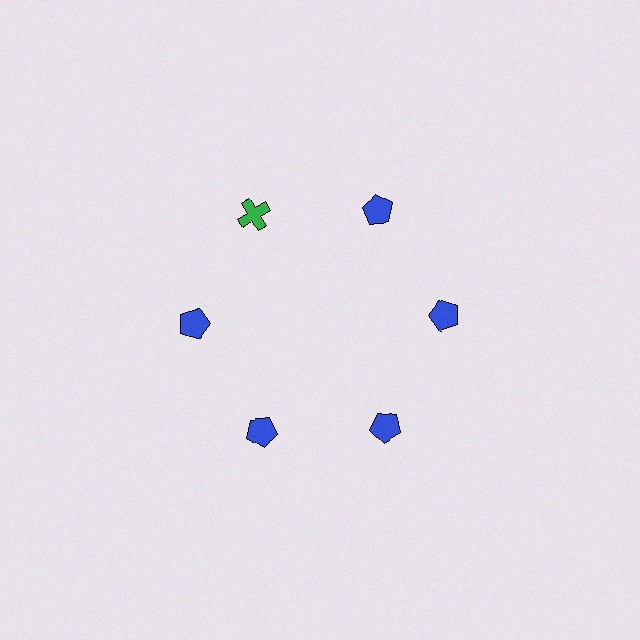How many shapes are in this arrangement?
There are 6 shapes arranged in a ring pattern.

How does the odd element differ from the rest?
It differs in both color (green instead of blue) and shape (cross instead of pentagon).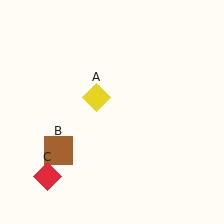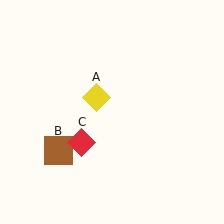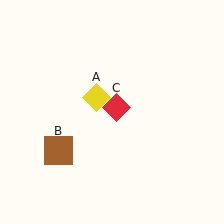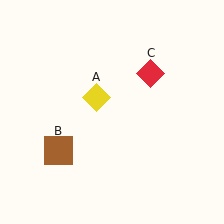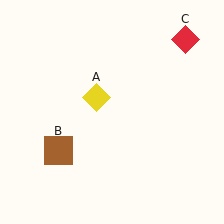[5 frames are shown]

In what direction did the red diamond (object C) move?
The red diamond (object C) moved up and to the right.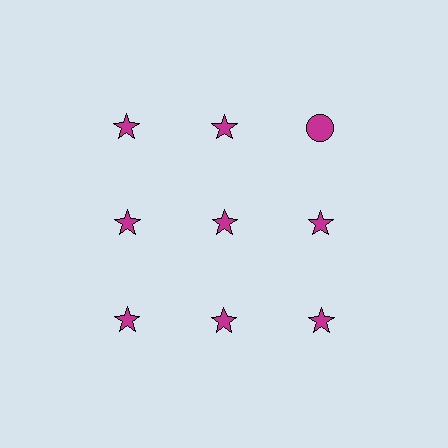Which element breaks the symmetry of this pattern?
The magenta circle in the top row, center column breaks the symmetry. All other shapes are magenta stars.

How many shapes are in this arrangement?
There are 9 shapes arranged in a grid pattern.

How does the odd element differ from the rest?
It has a different shape: circle instead of star.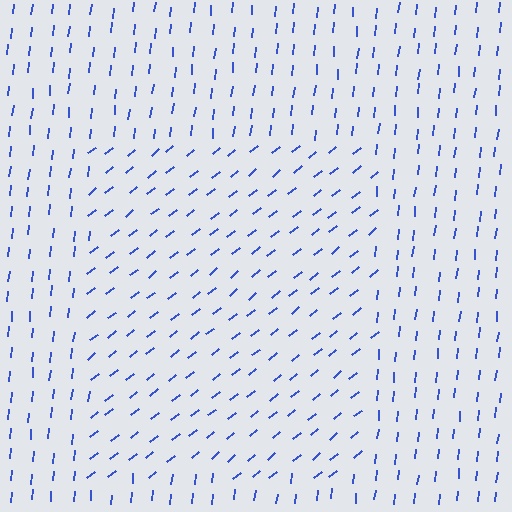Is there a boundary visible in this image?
Yes, there is a texture boundary formed by a change in line orientation.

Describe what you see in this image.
The image is filled with small blue line segments. A rectangle region in the image has lines oriented differently from the surrounding lines, creating a visible texture boundary.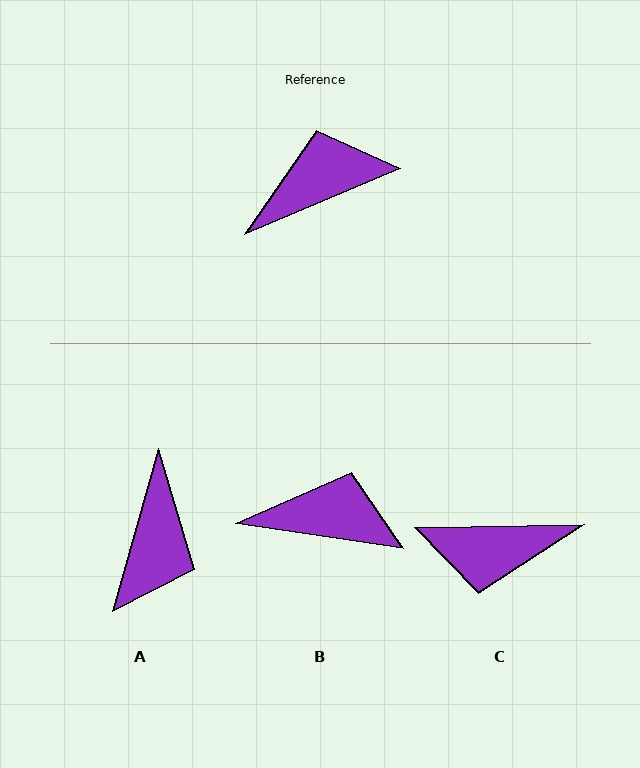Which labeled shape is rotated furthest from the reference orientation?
C, about 158 degrees away.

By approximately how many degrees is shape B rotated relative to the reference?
Approximately 32 degrees clockwise.